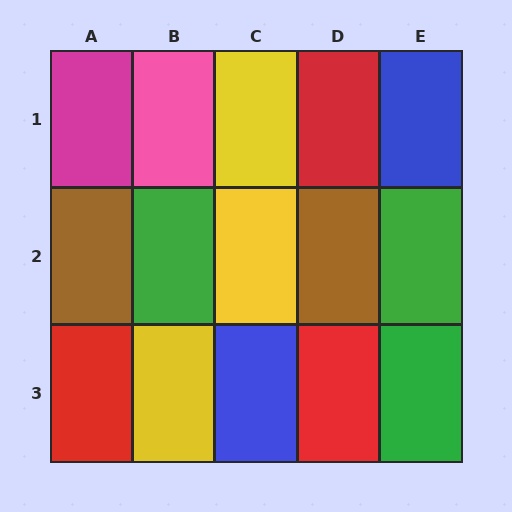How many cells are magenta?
1 cell is magenta.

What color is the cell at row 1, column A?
Magenta.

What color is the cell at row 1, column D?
Red.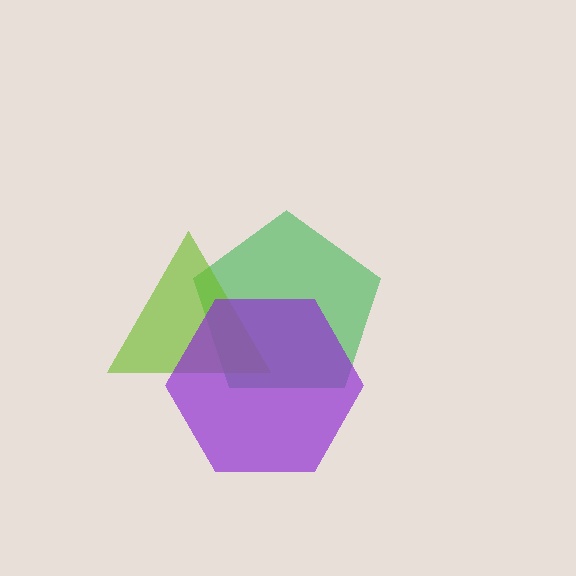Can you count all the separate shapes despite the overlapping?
Yes, there are 3 separate shapes.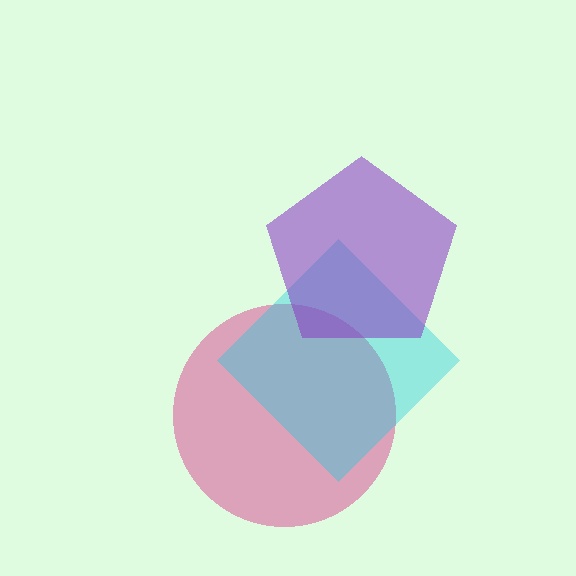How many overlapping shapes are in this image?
There are 3 overlapping shapes in the image.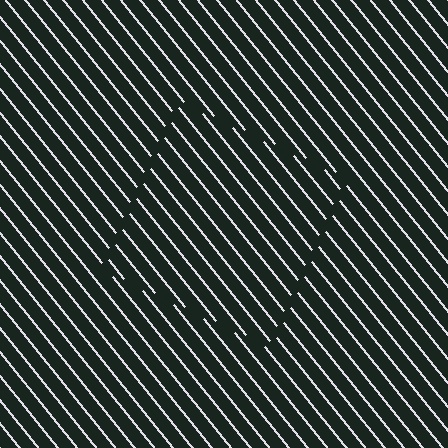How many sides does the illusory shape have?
4 sides — the line-ends trace a square.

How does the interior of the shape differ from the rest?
The interior of the shape contains the same grating, shifted by half a period — the contour is defined by the phase discontinuity where line-ends from the inner and outer gratings abut.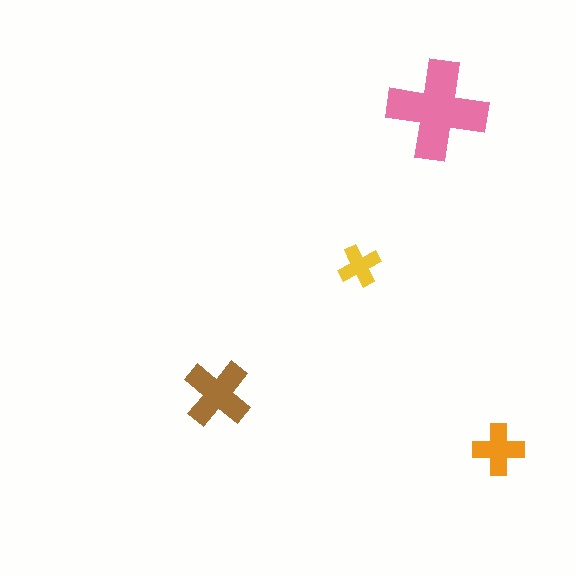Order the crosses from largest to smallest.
the pink one, the brown one, the orange one, the yellow one.